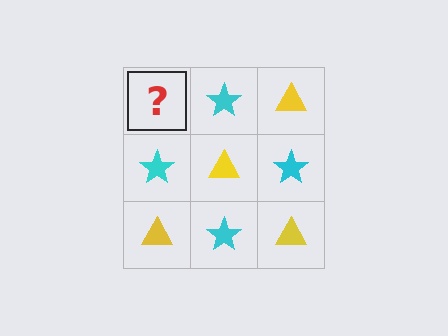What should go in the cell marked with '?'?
The missing cell should contain a yellow triangle.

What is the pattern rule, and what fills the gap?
The rule is that it alternates yellow triangle and cyan star in a checkerboard pattern. The gap should be filled with a yellow triangle.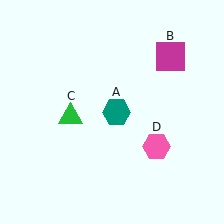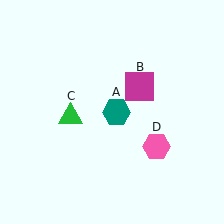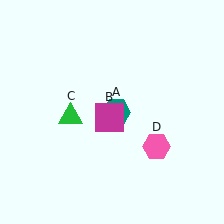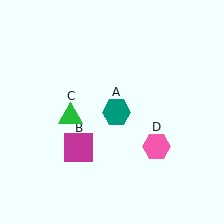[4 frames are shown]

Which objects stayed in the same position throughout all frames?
Teal hexagon (object A) and green triangle (object C) and pink hexagon (object D) remained stationary.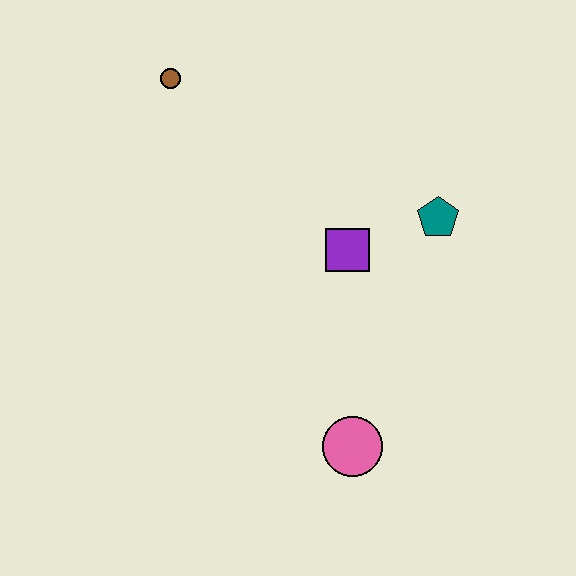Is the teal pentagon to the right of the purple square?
Yes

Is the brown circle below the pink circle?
No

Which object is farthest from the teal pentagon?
The brown circle is farthest from the teal pentagon.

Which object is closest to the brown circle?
The purple square is closest to the brown circle.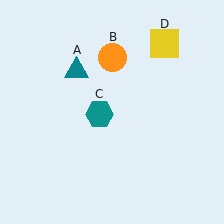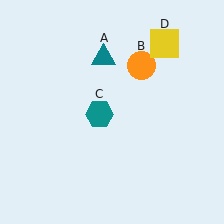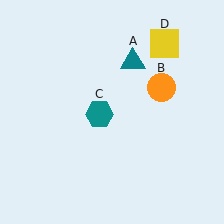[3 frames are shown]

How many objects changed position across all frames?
2 objects changed position: teal triangle (object A), orange circle (object B).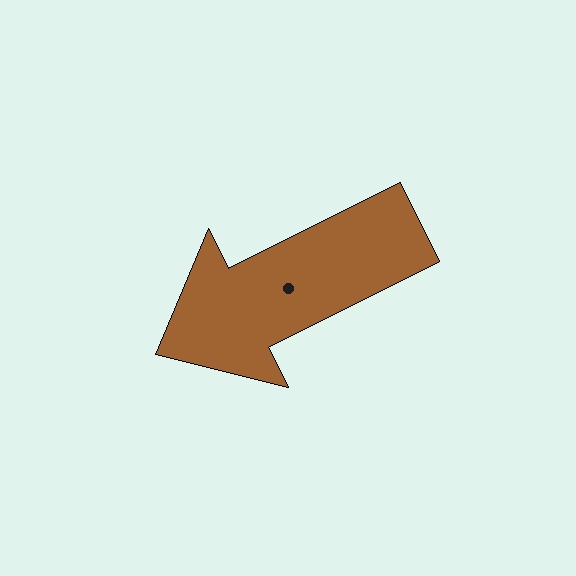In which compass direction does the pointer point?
Southwest.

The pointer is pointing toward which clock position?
Roughly 8 o'clock.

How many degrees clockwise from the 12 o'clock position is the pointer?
Approximately 243 degrees.